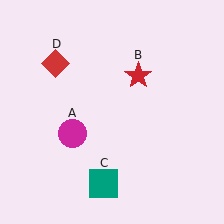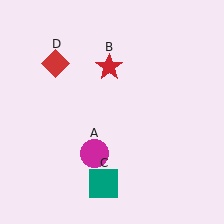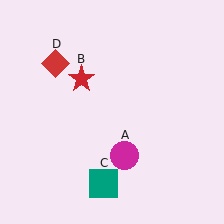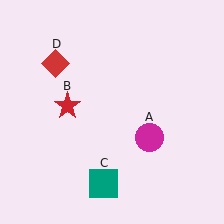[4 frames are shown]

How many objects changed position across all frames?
2 objects changed position: magenta circle (object A), red star (object B).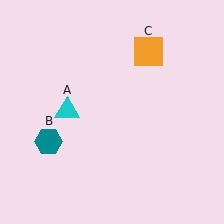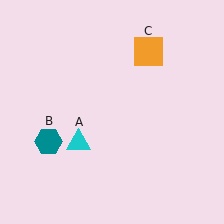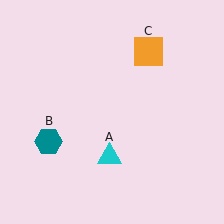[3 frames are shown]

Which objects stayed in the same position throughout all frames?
Teal hexagon (object B) and orange square (object C) remained stationary.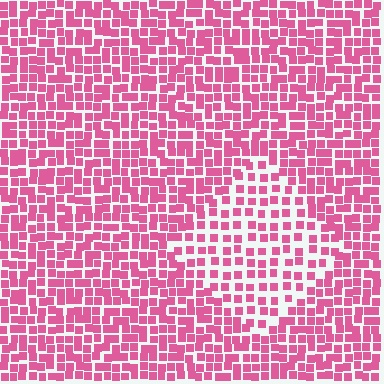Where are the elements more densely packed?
The elements are more densely packed outside the diamond boundary.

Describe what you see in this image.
The image contains small pink elements arranged at two different densities. A diamond-shaped region is visible where the elements are less densely packed than the surrounding area.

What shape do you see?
I see a diamond.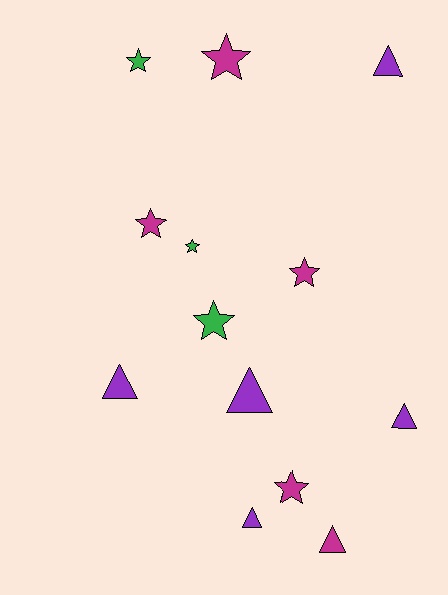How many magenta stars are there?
There are 4 magenta stars.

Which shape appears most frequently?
Star, with 7 objects.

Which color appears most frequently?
Purple, with 5 objects.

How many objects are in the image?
There are 13 objects.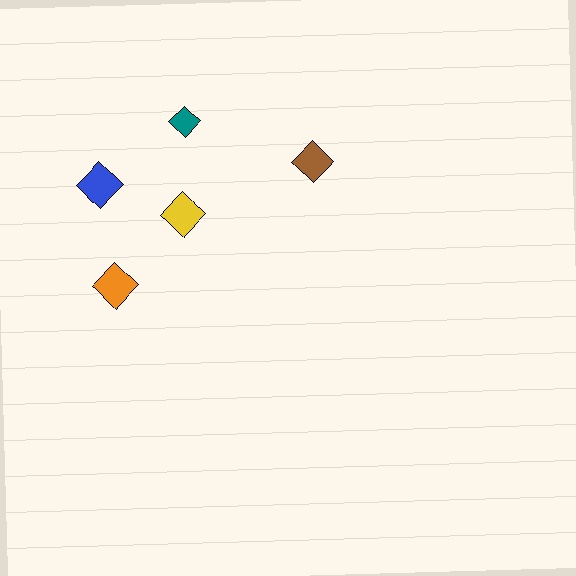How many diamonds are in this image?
There are 5 diamonds.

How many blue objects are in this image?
There is 1 blue object.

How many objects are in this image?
There are 5 objects.